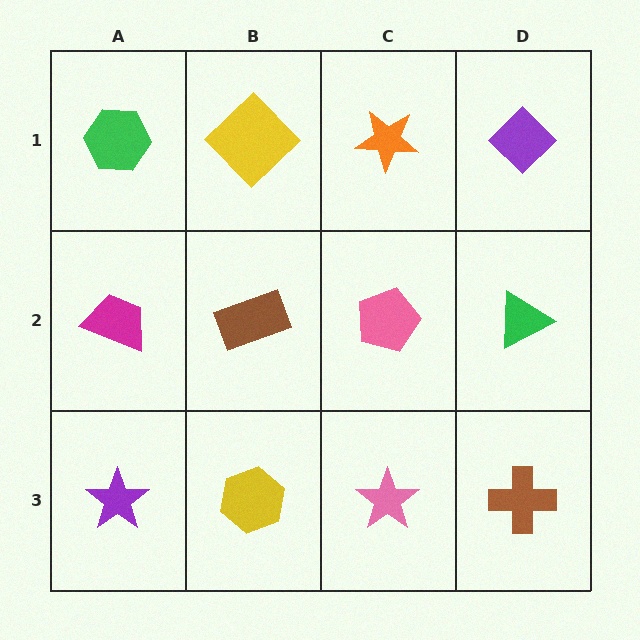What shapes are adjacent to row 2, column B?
A yellow diamond (row 1, column B), a yellow hexagon (row 3, column B), a magenta trapezoid (row 2, column A), a pink pentagon (row 2, column C).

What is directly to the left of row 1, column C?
A yellow diamond.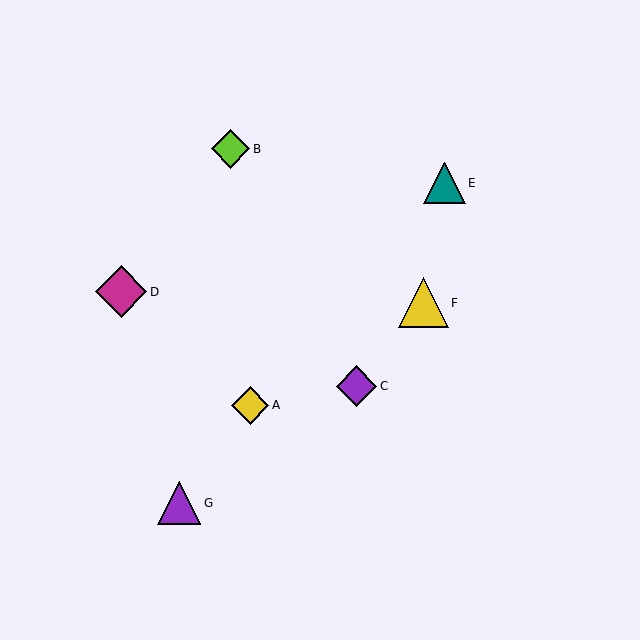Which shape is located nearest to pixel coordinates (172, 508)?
The purple triangle (labeled G) at (179, 503) is nearest to that location.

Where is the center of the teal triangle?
The center of the teal triangle is at (445, 183).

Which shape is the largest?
The magenta diamond (labeled D) is the largest.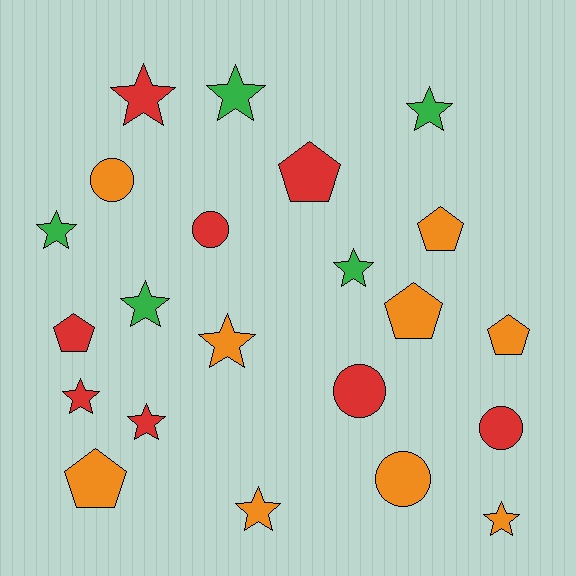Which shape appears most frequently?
Star, with 11 objects.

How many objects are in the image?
There are 22 objects.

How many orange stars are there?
There are 3 orange stars.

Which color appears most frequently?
Orange, with 9 objects.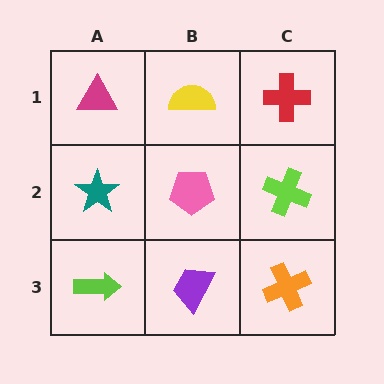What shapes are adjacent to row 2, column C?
A red cross (row 1, column C), an orange cross (row 3, column C), a pink pentagon (row 2, column B).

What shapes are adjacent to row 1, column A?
A teal star (row 2, column A), a yellow semicircle (row 1, column B).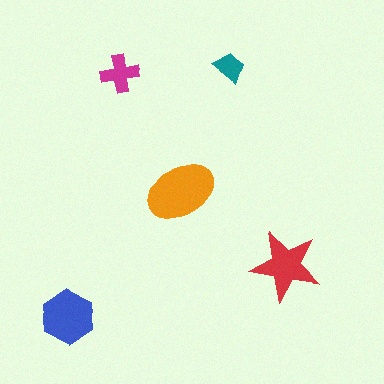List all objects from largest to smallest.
The orange ellipse, the blue hexagon, the red star, the magenta cross, the teal trapezoid.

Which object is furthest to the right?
The red star is rightmost.